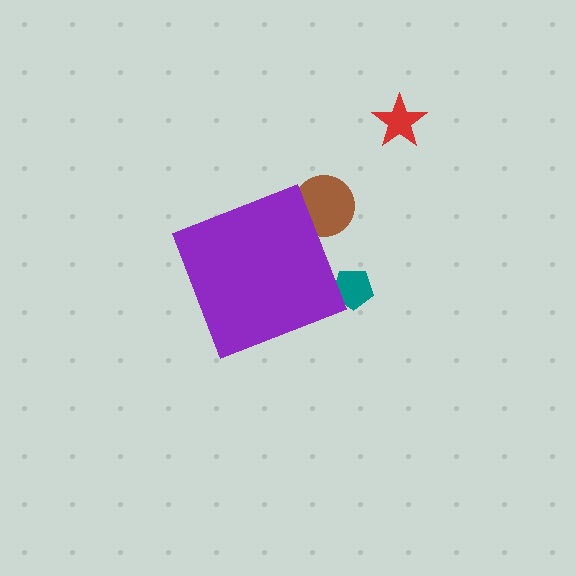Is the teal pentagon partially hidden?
Yes, the teal pentagon is partially hidden behind the purple diamond.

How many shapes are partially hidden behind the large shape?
2 shapes are partially hidden.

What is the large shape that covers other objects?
A purple diamond.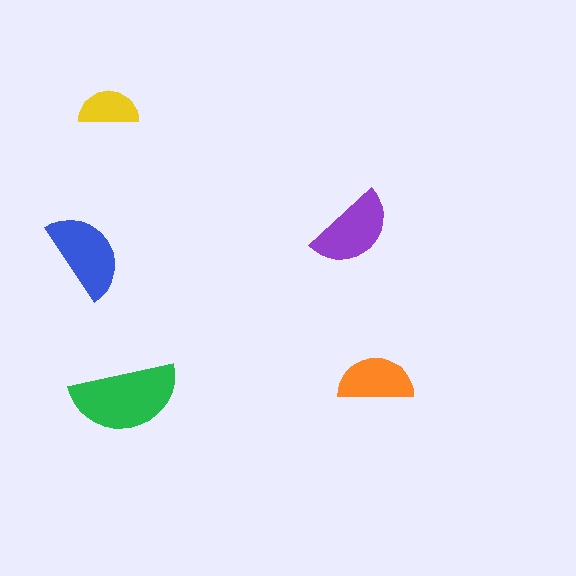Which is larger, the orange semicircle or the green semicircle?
The green one.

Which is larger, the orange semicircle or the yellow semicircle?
The orange one.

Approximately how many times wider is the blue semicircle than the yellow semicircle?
About 1.5 times wider.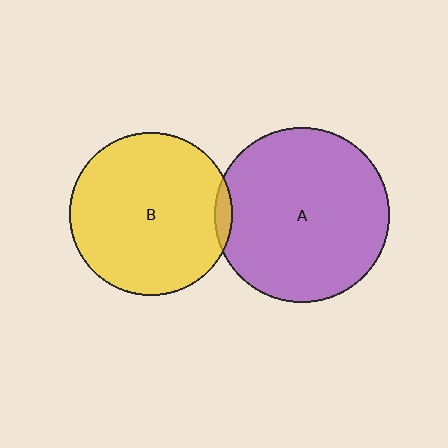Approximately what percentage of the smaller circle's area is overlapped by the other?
Approximately 5%.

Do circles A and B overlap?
Yes.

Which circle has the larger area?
Circle A (purple).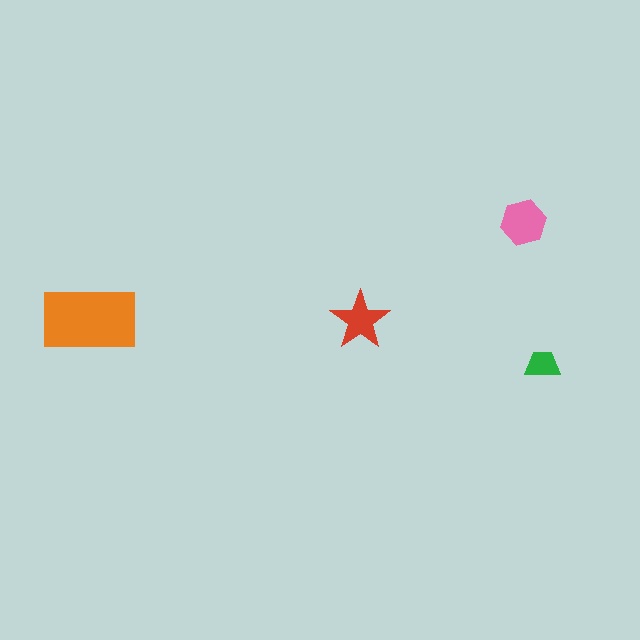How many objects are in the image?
There are 4 objects in the image.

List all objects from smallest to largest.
The green trapezoid, the red star, the pink hexagon, the orange rectangle.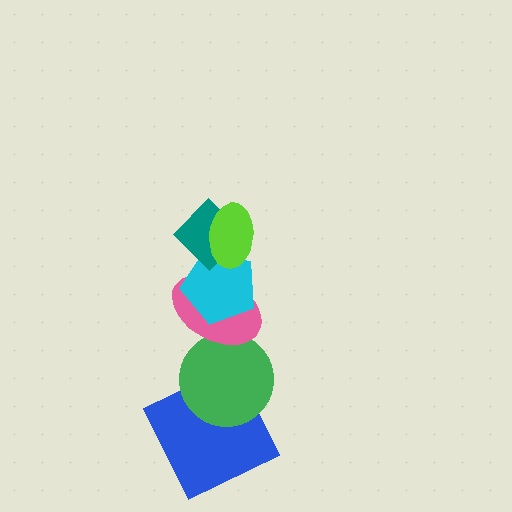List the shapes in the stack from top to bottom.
From top to bottom: the lime ellipse, the teal diamond, the cyan pentagon, the pink ellipse, the green circle, the blue square.